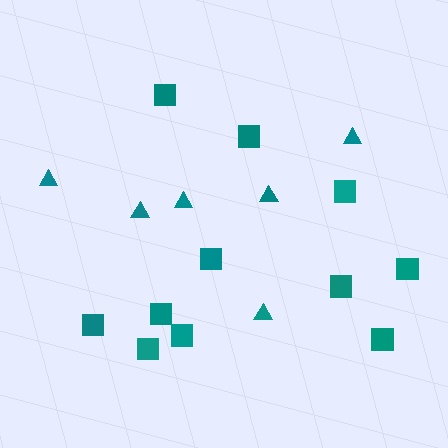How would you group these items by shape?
There are 2 groups: one group of triangles (6) and one group of squares (11).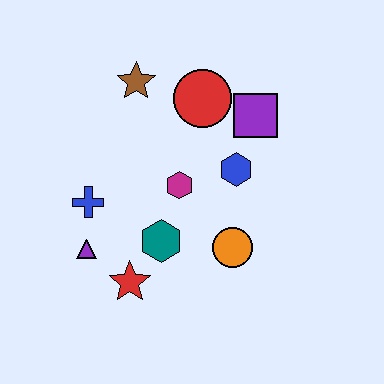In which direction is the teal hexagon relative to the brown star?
The teal hexagon is below the brown star.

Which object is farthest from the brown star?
The red star is farthest from the brown star.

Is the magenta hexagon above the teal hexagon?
Yes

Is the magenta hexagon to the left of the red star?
No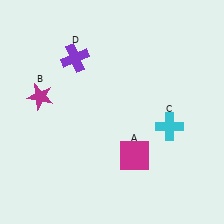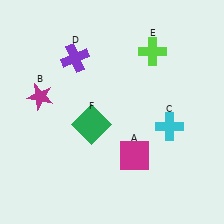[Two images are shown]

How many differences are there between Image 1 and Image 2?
There are 2 differences between the two images.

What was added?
A lime cross (E), a green square (F) were added in Image 2.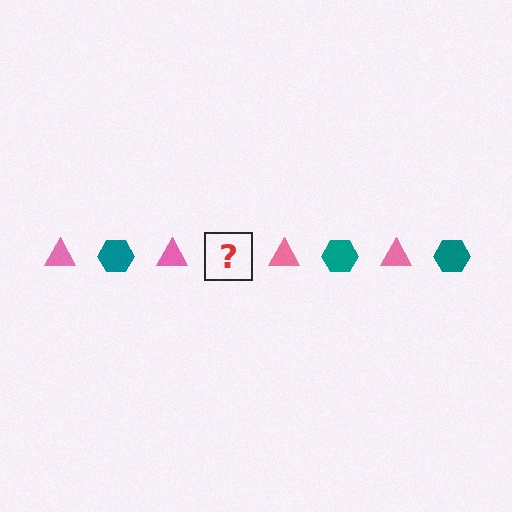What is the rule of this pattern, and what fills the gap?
The rule is that the pattern alternates between pink triangle and teal hexagon. The gap should be filled with a teal hexagon.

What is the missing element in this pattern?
The missing element is a teal hexagon.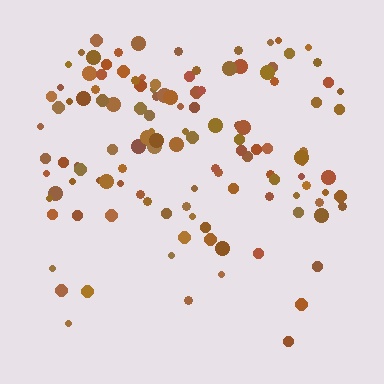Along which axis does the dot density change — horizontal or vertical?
Vertical.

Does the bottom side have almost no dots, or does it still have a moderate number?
Still a moderate number, just noticeably fewer than the top.